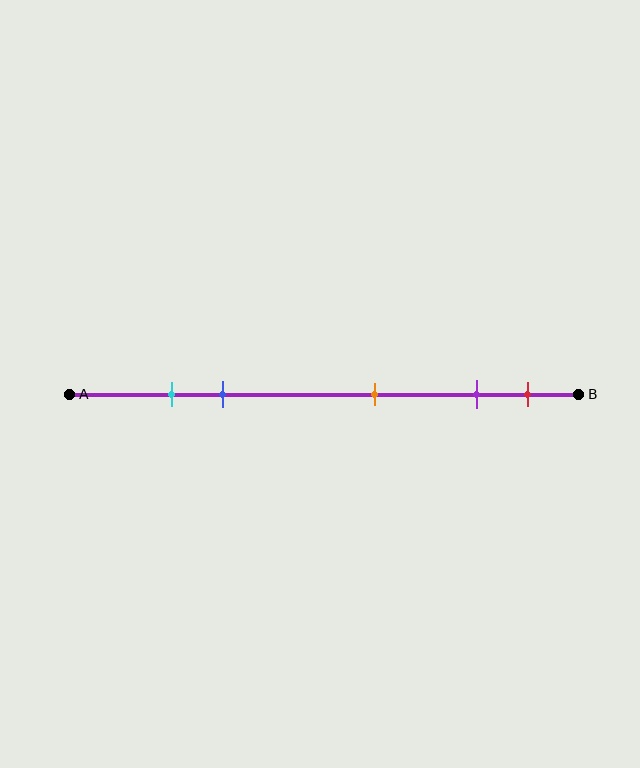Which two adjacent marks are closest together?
The cyan and blue marks are the closest adjacent pair.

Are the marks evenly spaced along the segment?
No, the marks are not evenly spaced.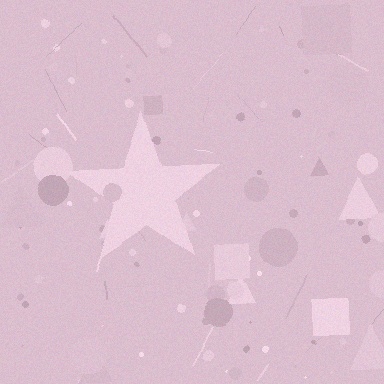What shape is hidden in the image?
A star is hidden in the image.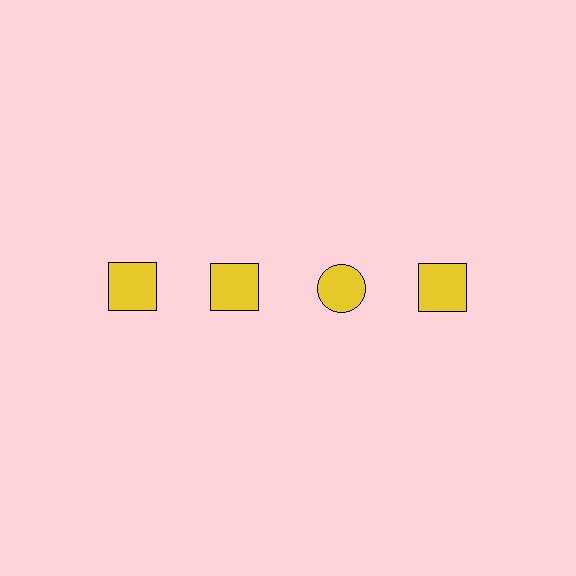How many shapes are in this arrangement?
There are 4 shapes arranged in a grid pattern.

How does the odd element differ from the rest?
It has a different shape: circle instead of square.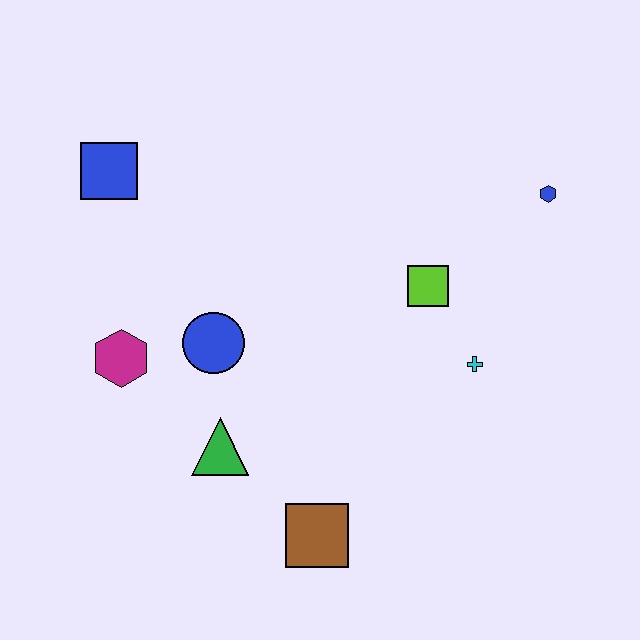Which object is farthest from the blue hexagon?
The magenta hexagon is farthest from the blue hexagon.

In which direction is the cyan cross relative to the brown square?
The cyan cross is above the brown square.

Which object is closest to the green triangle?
The blue circle is closest to the green triangle.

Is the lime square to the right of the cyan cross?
No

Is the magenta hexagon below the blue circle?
Yes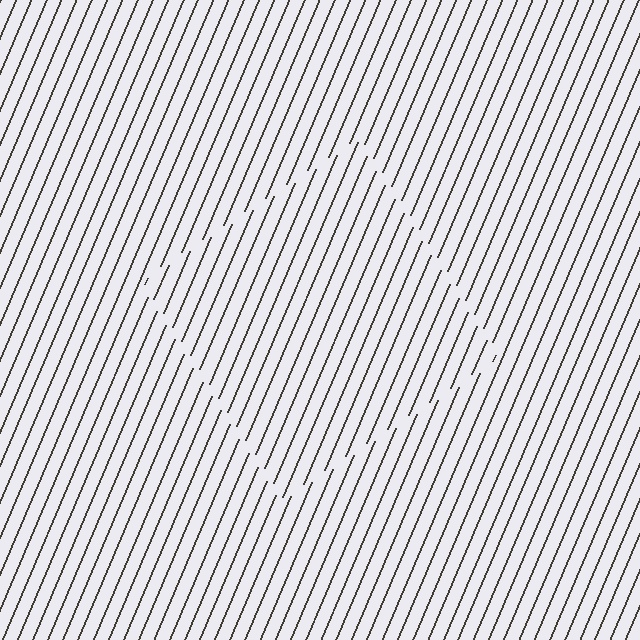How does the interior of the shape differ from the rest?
The interior of the shape contains the same grating, shifted by half a period — the contour is defined by the phase discontinuity where line-ends from the inner and outer gratings abut.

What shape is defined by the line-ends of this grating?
An illusory square. The interior of the shape contains the same grating, shifted by half a period — the contour is defined by the phase discontinuity where line-ends from the inner and outer gratings abut.